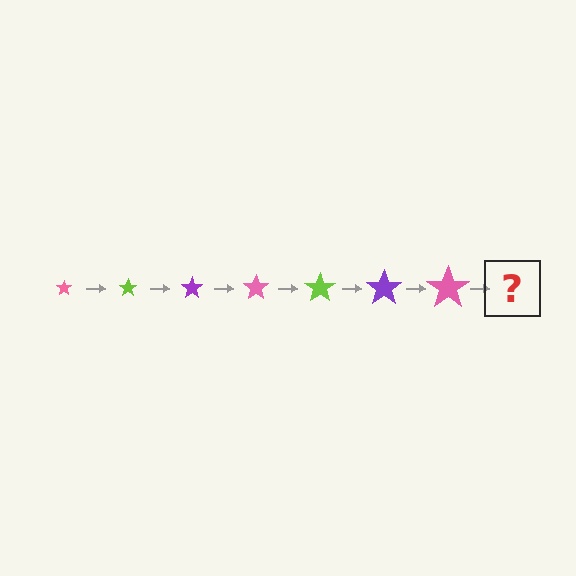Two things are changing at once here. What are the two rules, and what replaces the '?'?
The two rules are that the star grows larger each step and the color cycles through pink, lime, and purple. The '?' should be a lime star, larger than the previous one.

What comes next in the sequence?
The next element should be a lime star, larger than the previous one.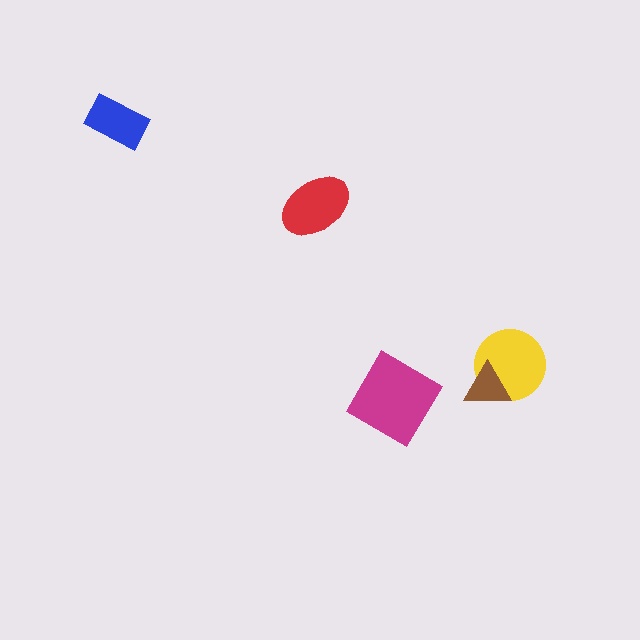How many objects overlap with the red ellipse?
0 objects overlap with the red ellipse.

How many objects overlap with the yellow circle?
1 object overlaps with the yellow circle.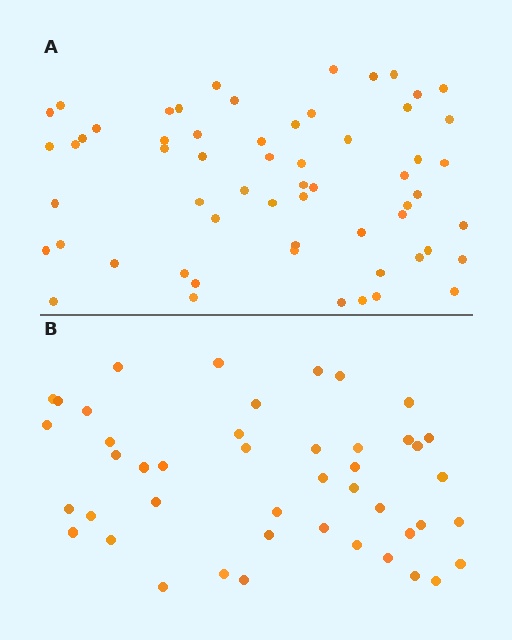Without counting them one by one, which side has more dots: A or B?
Region A (the top region) has more dots.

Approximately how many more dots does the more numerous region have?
Region A has approximately 15 more dots than region B.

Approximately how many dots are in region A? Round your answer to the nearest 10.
About 60 dots.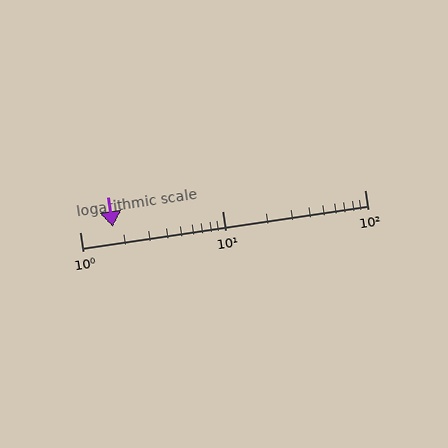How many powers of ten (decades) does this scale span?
The scale spans 2 decades, from 1 to 100.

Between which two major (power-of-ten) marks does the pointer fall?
The pointer is between 1 and 10.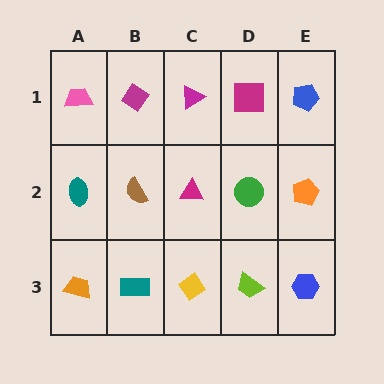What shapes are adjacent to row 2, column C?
A magenta triangle (row 1, column C), a yellow diamond (row 3, column C), a brown semicircle (row 2, column B), a green circle (row 2, column D).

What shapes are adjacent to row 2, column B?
A magenta diamond (row 1, column B), a teal rectangle (row 3, column B), a teal ellipse (row 2, column A), a magenta triangle (row 2, column C).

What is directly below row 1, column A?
A teal ellipse.